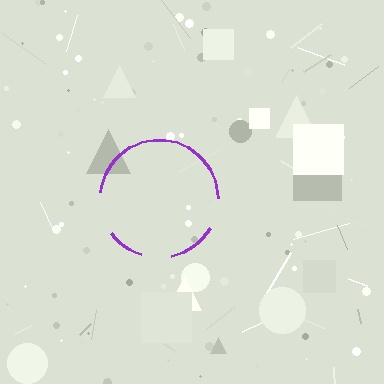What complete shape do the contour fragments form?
The contour fragments form a circle.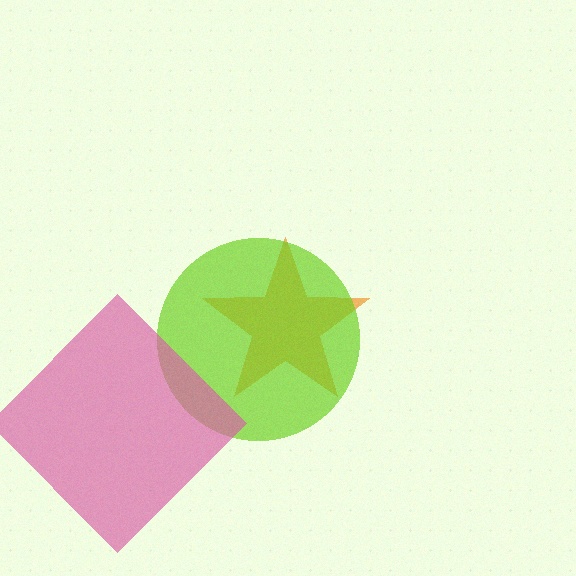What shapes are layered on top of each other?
The layered shapes are: an orange star, a lime circle, a pink diamond.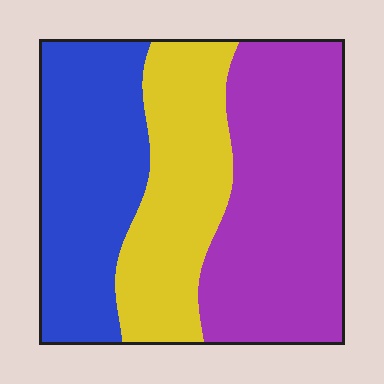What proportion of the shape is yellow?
Yellow takes up between a quarter and a half of the shape.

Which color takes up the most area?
Purple, at roughly 40%.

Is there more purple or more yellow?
Purple.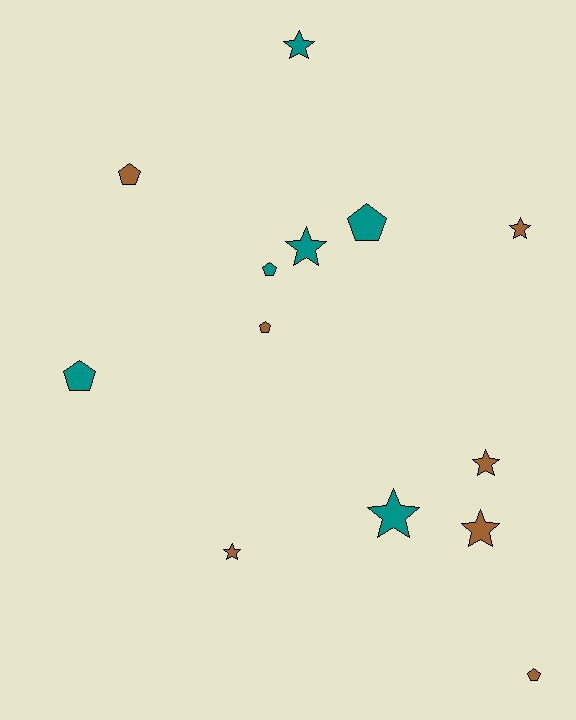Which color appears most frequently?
Brown, with 7 objects.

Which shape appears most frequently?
Star, with 7 objects.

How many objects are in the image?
There are 13 objects.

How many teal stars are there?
There are 3 teal stars.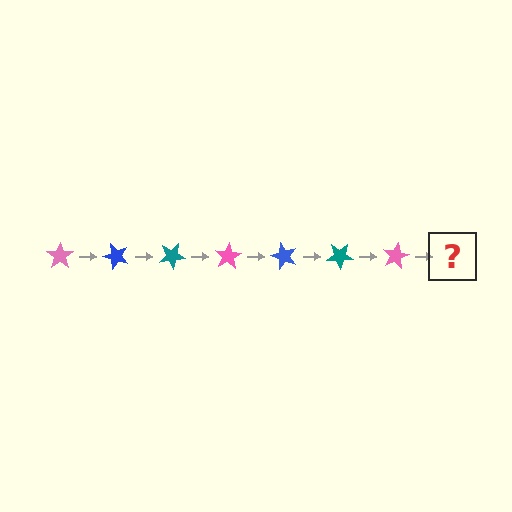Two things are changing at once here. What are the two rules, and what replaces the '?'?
The two rules are that it rotates 50 degrees each step and the color cycles through pink, blue, and teal. The '?' should be a blue star, rotated 350 degrees from the start.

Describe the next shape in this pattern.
It should be a blue star, rotated 350 degrees from the start.